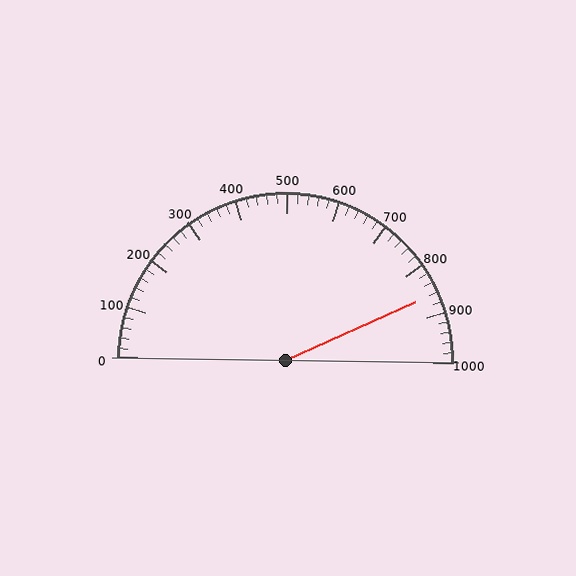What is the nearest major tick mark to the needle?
The nearest major tick mark is 900.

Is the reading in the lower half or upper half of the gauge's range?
The reading is in the upper half of the range (0 to 1000).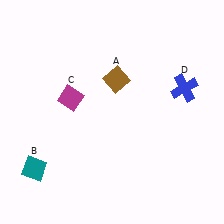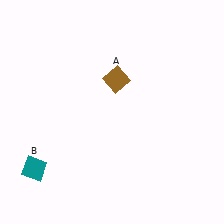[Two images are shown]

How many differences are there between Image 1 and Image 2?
There are 2 differences between the two images.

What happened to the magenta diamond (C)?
The magenta diamond (C) was removed in Image 2. It was in the top-left area of Image 1.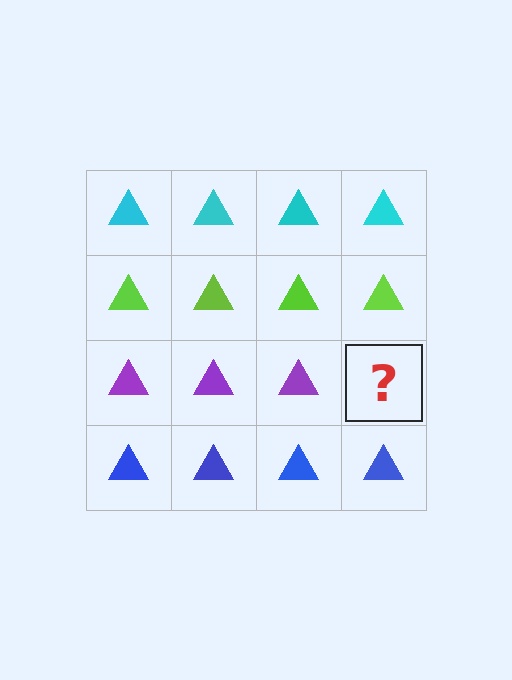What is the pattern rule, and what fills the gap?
The rule is that each row has a consistent color. The gap should be filled with a purple triangle.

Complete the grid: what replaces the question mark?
The question mark should be replaced with a purple triangle.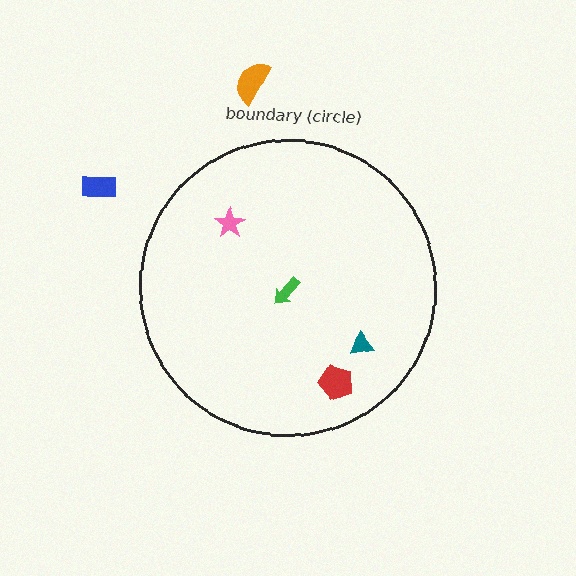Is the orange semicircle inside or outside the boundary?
Outside.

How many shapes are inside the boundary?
4 inside, 2 outside.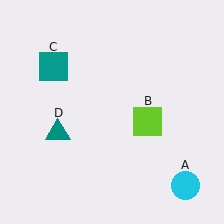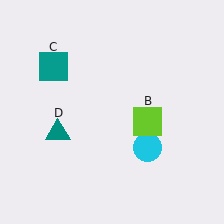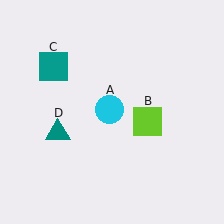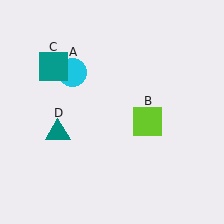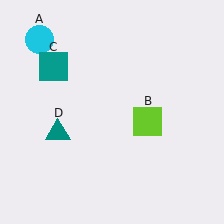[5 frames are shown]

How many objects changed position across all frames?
1 object changed position: cyan circle (object A).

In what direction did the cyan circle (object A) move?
The cyan circle (object A) moved up and to the left.